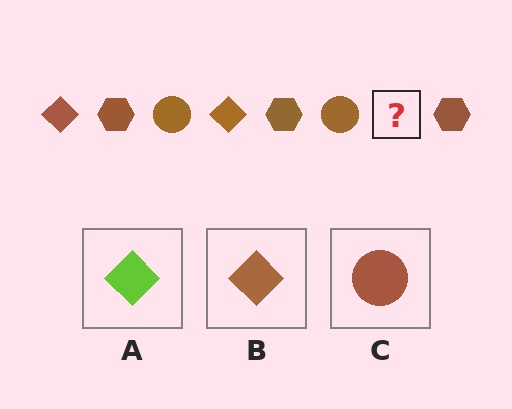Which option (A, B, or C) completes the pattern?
B.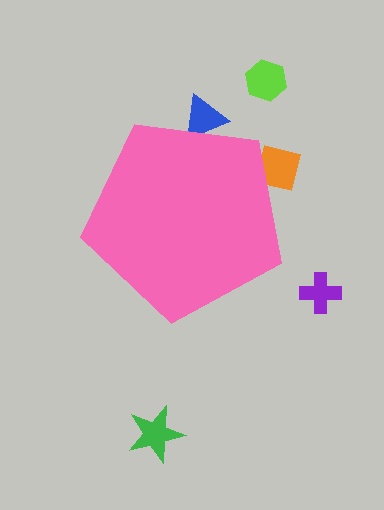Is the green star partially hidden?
No, the green star is fully visible.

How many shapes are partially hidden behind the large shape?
2 shapes are partially hidden.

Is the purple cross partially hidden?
No, the purple cross is fully visible.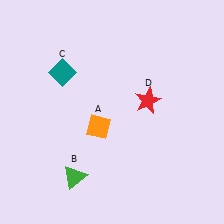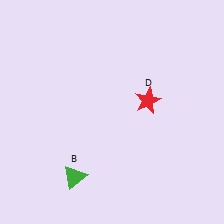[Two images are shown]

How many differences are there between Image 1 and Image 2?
There are 2 differences between the two images.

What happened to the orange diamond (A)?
The orange diamond (A) was removed in Image 2. It was in the bottom-left area of Image 1.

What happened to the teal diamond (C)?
The teal diamond (C) was removed in Image 2. It was in the top-left area of Image 1.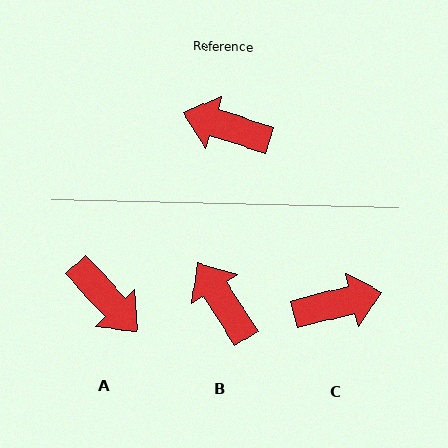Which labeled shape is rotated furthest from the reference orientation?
A, about 151 degrees away.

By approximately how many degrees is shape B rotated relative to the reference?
Approximately 39 degrees clockwise.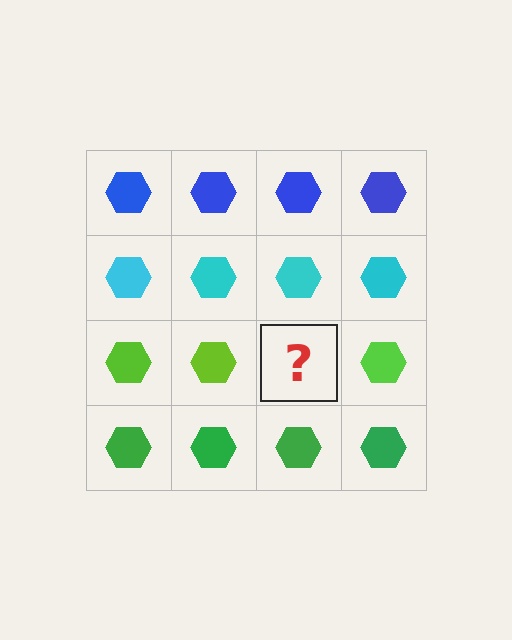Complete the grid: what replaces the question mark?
The question mark should be replaced with a lime hexagon.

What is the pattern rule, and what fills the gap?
The rule is that each row has a consistent color. The gap should be filled with a lime hexagon.